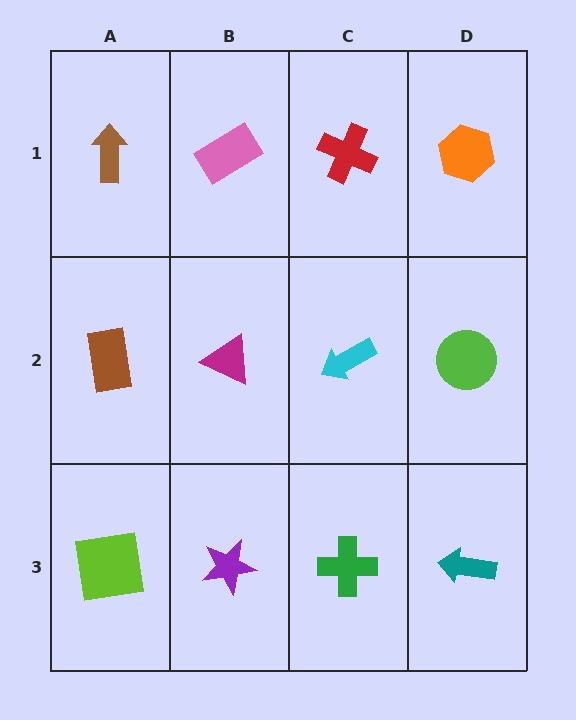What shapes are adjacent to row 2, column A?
A brown arrow (row 1, column A), a lime square (row 3, column A), a magenta triangle (row 2, column B).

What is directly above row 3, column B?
A magenta triangle.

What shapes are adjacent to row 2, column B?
A pink rectangle (row 1, column B), a purple star (row 3, column B), a brown rectangle (row 2, column A), a cyan arrow (row 2, column C).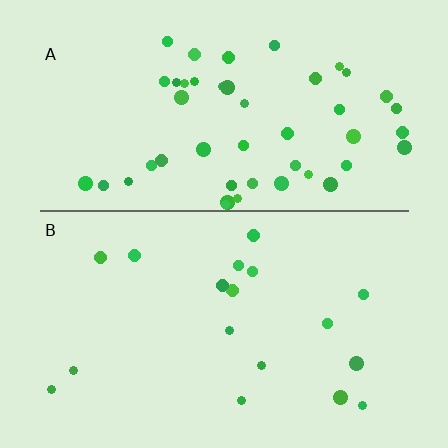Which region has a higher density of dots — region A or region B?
A (the top).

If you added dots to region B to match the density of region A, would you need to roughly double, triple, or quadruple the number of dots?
Approximately triple.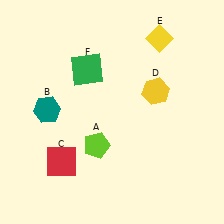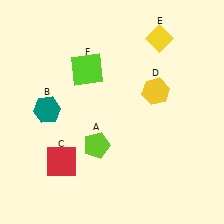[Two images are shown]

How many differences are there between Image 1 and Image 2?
There is 1 difference between the two images.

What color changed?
The square (F) changed from green in Image 1 to lime in Image 2.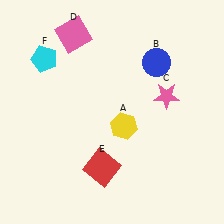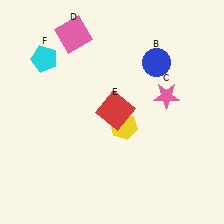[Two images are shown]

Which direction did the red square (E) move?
The red square (E) moved up.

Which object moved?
The red square (E) moved up.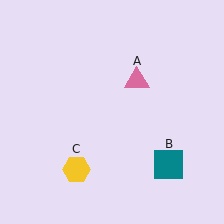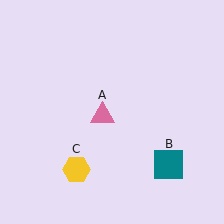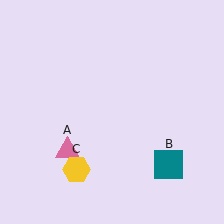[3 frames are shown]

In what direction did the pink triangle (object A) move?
The pink triangle (object A) moved down and to the left.